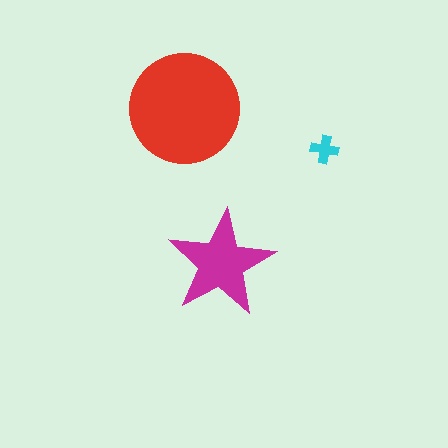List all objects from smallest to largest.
The cyan cross, the magenta star, the red circle.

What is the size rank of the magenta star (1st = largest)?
2nd.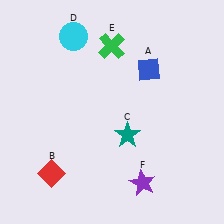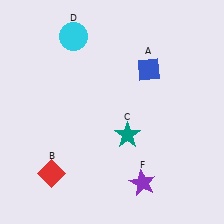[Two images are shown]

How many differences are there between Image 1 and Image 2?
There is 1 difference between the two images.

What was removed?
The green cross (E) was removed in Image 2.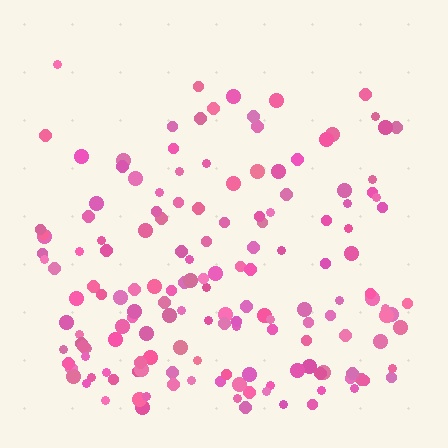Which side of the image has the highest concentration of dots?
The bottom.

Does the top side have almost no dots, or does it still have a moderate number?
Still a moderate number, just noticeably fewer than the bottom.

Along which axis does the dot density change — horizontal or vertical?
Vertical.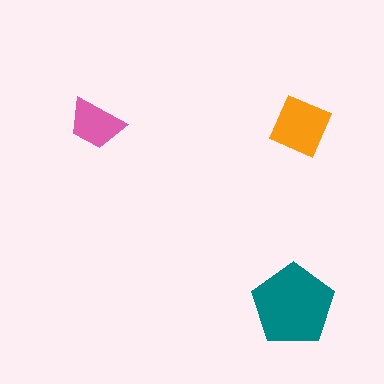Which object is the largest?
The teal pentagon.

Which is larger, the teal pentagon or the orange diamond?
The teal pentagon.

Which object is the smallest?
The pink trapezoid.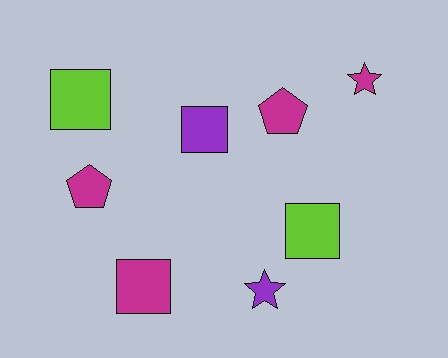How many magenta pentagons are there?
There are 2 magenta pentagons.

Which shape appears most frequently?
Square, with 4 objects.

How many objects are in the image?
There are 8 objects.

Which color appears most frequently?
Magenta, with 4 objects.